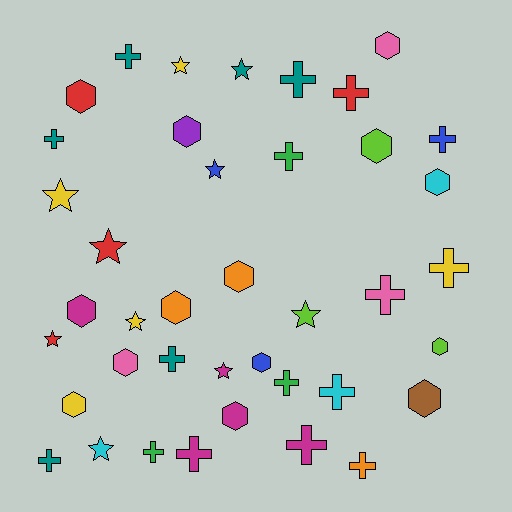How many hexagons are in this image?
There are 14 hexagons.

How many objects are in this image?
There are 40 objects.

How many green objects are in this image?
There are 3 green objects.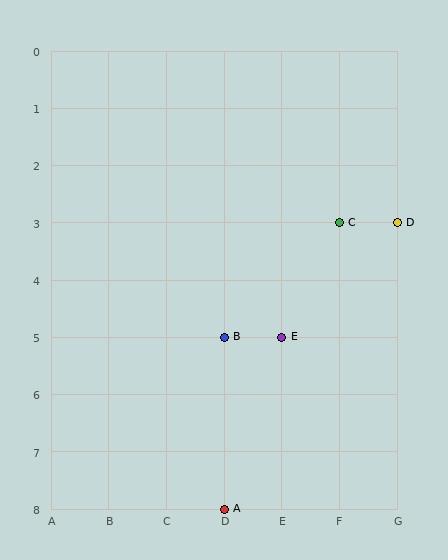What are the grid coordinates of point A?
Point A is at grid coordinates (D, 8).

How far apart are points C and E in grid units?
Points C and E are 1 column and 2 rows apart (about 2.2 grid units diagonally).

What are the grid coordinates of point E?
Point E is at grid coordinates (E, 5).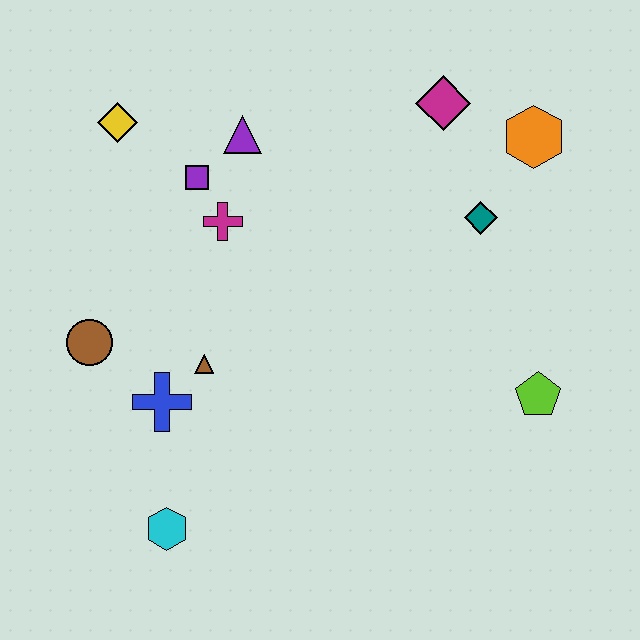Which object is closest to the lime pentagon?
The teal diamond is closest to the lime pentagon.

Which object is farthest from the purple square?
The lime pentagon is farthest from the purple square.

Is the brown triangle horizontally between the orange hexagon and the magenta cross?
No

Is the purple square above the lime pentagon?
Yes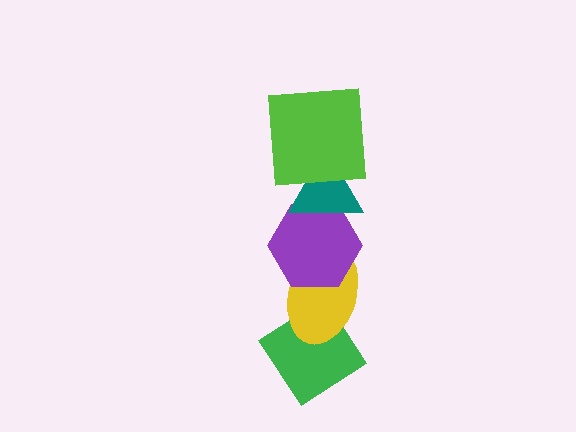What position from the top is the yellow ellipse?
The yellow ellipse is 4th from the top.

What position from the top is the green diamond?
The green diamond is 5th from the top.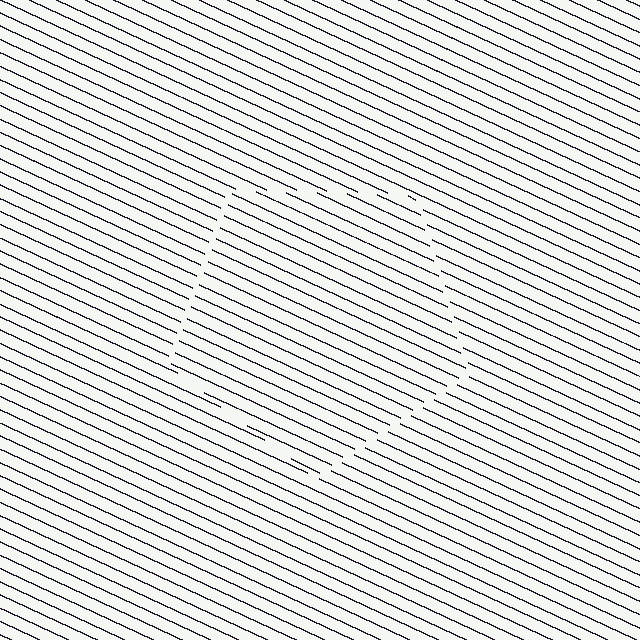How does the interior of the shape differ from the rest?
The interior of the shape contains the same grating, shifted by half a period — the contour is defined by the phase discontinuity where line-ends from the inner and outer gratings abut.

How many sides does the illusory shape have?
5 sides — the line-ends trace a pentagon.